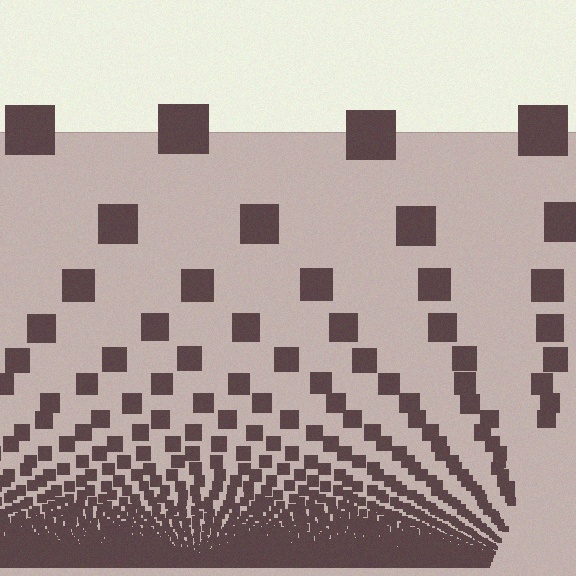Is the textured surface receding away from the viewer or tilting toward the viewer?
The surface appears to tilt toward the viewer. Texture elements get larger and sparser toward the top.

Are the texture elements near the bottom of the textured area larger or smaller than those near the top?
Smaller. The gradient is inverted — elements near the bottom are smaller and denser.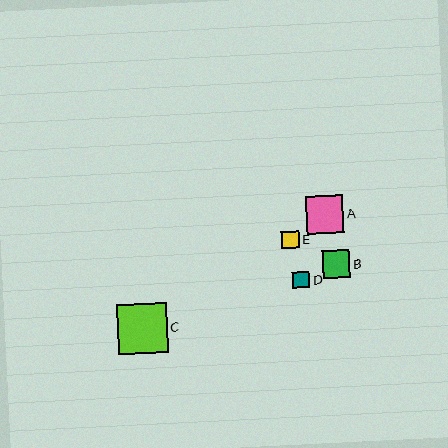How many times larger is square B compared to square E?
Square B is approximately 1.6 times the size of square E.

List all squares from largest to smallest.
From largest to smallest: C, A, B, E, D.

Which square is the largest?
Square C is the largest with a size of approximately 50 pixels.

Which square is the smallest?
Square D is the smallest with a size of approximately 17 pixels.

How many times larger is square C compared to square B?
Square C is approximately 1.8 times the size of square B.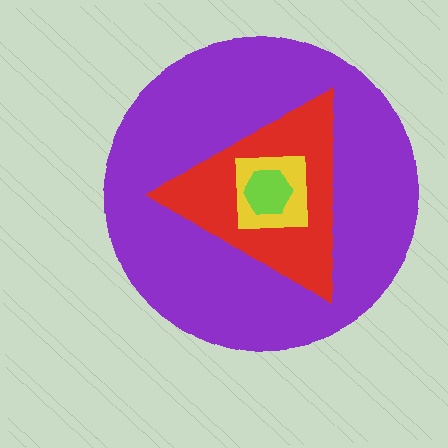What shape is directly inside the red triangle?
The yellow square.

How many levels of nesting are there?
4.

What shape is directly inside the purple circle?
The red triangle.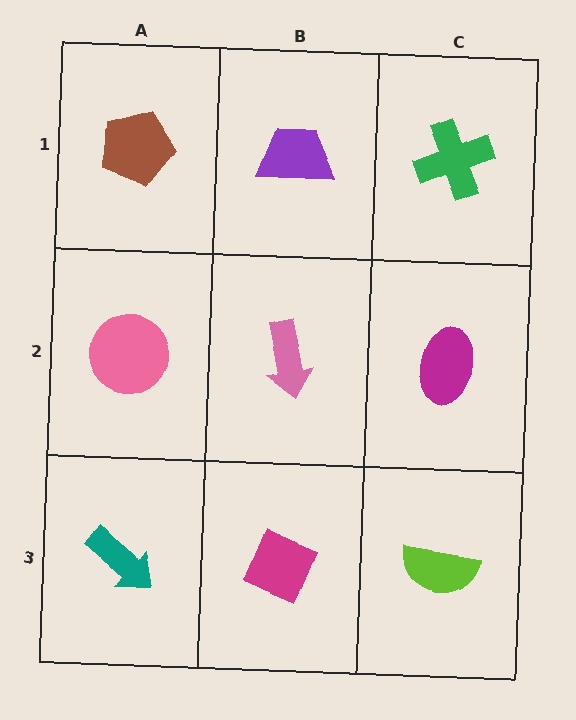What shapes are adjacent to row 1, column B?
A pink arrow (row 2, column B), a brown pentagon (row 1, column A), a green cross (row 1, column C).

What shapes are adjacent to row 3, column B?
A pink arrow (row 2, column B), a teal arrow (row 3, column A), a lime semicircle (row 3, column C).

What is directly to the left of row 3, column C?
A magenta diamond.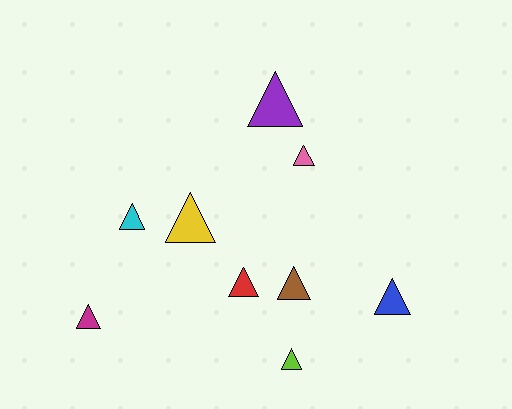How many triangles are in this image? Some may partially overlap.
There are 9 triangles.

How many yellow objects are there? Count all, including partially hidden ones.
There is 1 yellow object.